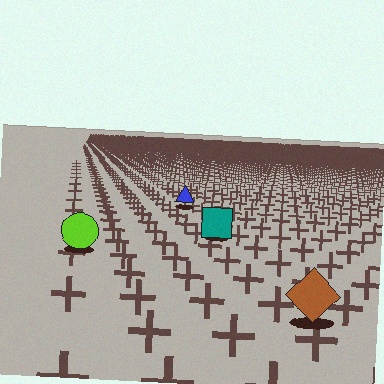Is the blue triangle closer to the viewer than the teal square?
No. The teal square is closer — you can tell from the texture gradient: the ground texture is coarser near it.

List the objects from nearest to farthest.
From nearest to farthest: the brown diamond, the lime circle, the teal square, the blue triangle.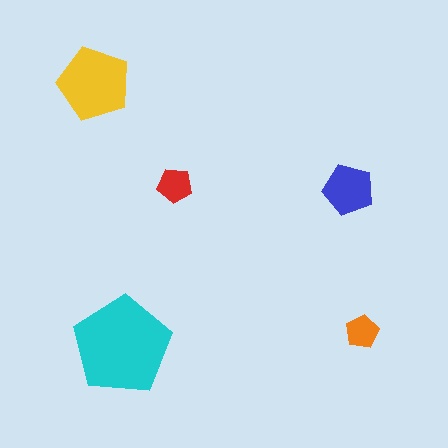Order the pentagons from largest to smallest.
the cyan one, the yellow one, the blue one, the red one, the orange one.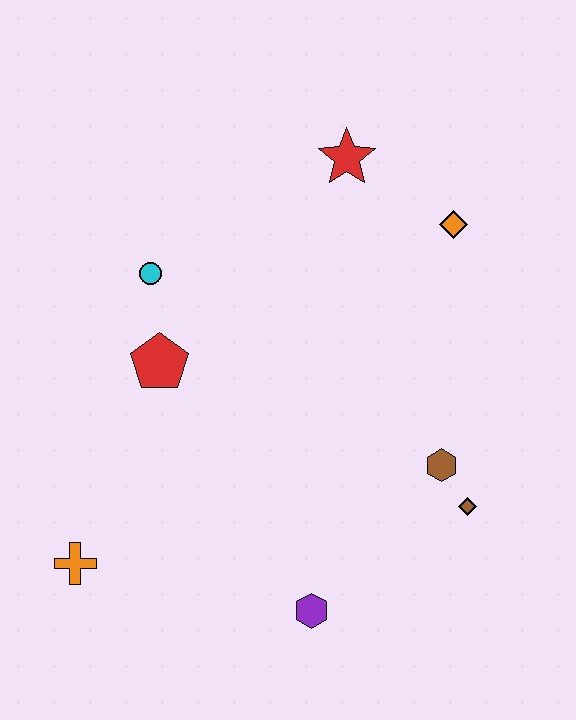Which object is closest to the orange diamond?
The red star is closest to the orange diamond.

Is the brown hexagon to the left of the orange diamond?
Yes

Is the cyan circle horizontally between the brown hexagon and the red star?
No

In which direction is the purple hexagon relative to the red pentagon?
The purple hexagon is below the red pentagon.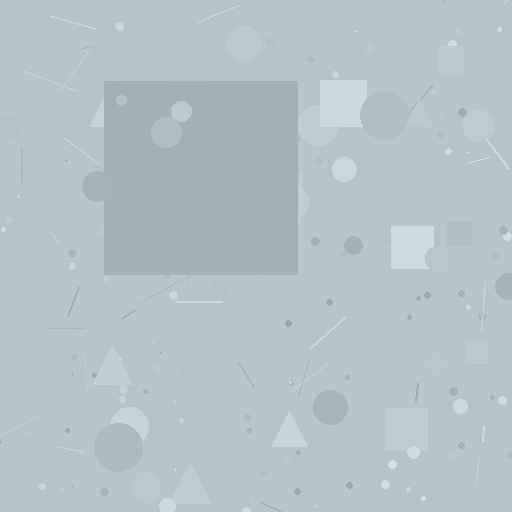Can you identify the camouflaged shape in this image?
The camouflaged shape is a square.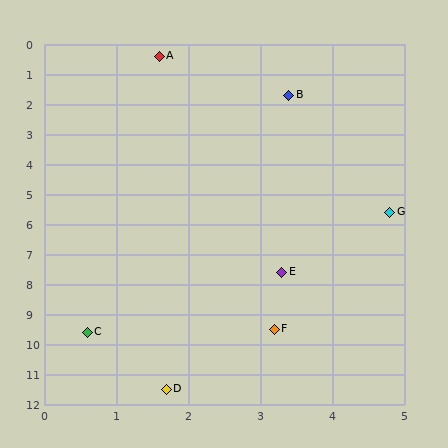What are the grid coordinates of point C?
Point C is at approximately (0.6, 9.6).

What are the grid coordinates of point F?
Point F is at approximately (3.2, 9.5).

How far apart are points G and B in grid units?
Points G and B are about 4.1 grid units apart.